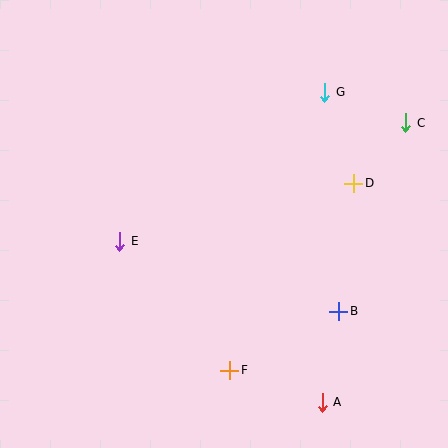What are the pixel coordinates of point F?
Point F is at (230, 370).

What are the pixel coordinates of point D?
Point D is at (354, 183).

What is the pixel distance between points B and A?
The distance between B and A is 92 pixels.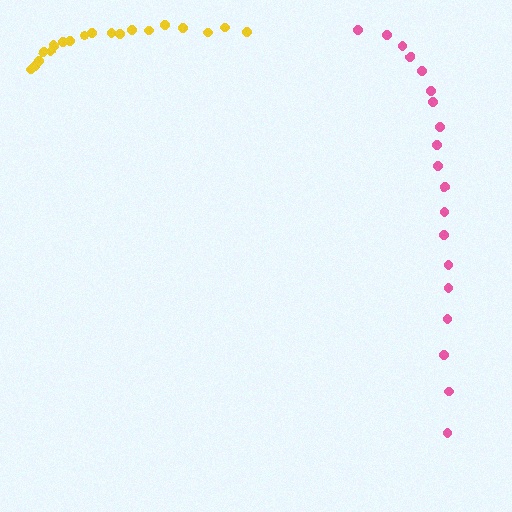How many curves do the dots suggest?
There are 2 distinct paths.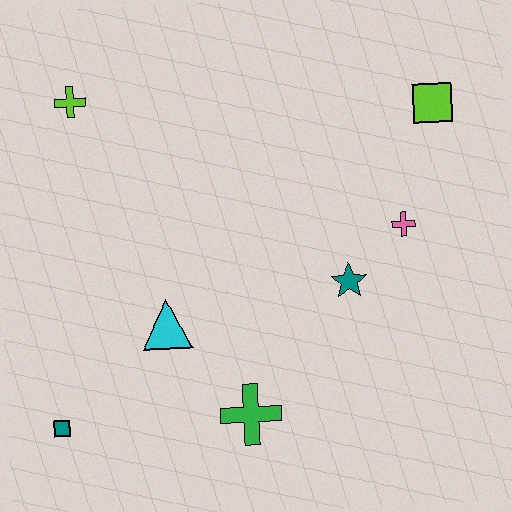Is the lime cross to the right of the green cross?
No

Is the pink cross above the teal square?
Yes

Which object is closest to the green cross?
The cyan triangle is closest to the green cross.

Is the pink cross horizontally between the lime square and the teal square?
Yes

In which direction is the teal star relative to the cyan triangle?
The teal star is to the right of the cyan triangle.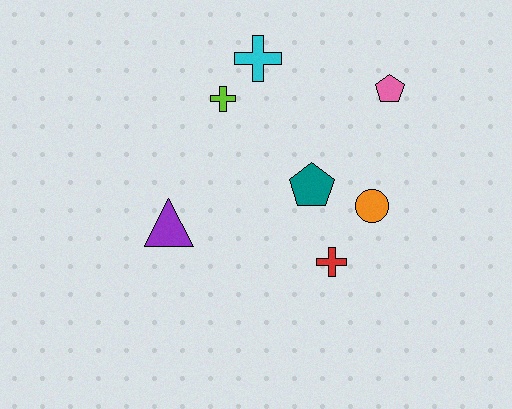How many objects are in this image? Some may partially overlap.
There are 7 objects.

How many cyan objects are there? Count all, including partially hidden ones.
There is 1 cyan object.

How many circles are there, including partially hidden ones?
There is 1 circle.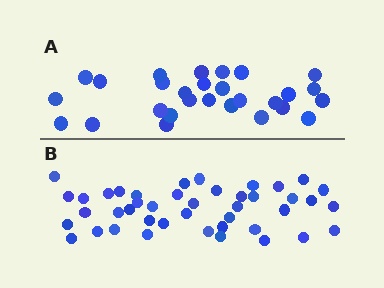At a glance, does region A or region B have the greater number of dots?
Region B (the bottom region) has more dots.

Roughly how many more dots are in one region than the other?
Region B has approximately 15 more dots than region A.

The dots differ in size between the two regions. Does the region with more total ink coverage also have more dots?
No. Region A has more total ink coverage because its dots are larger, but region B actually contains more individual dots. Total area can be misleading — the number of items is what matters here.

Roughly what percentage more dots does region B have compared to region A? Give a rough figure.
About 55% more.